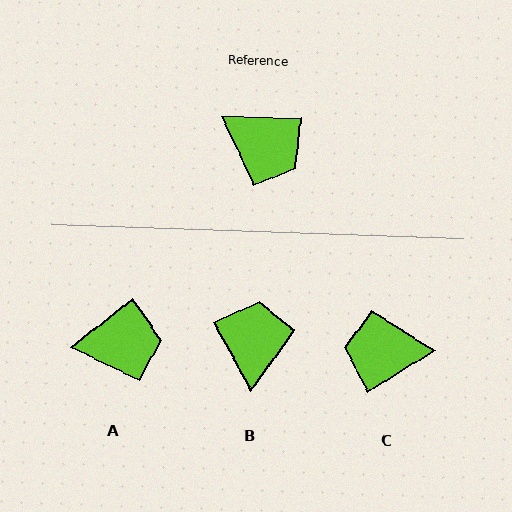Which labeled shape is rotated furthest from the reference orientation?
C, about 147 degrees away.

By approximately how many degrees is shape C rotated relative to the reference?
Approximately 147 degrees clockwise.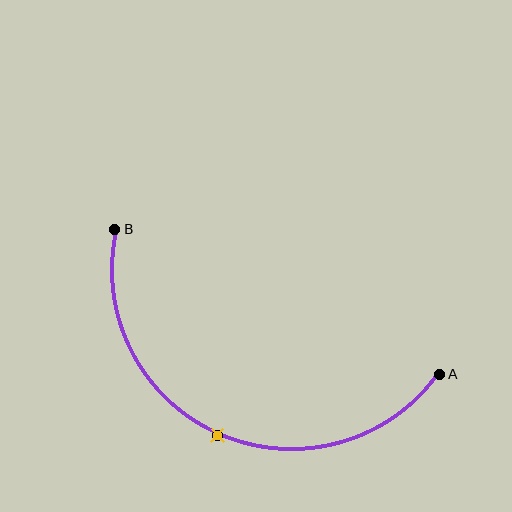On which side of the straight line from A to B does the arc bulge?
The arc bulges below the straight line connecting A and B.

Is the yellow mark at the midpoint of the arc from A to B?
Yes. The yellow mark lies on the arc at equal arc-length from both A and B — it is the arc midpoint.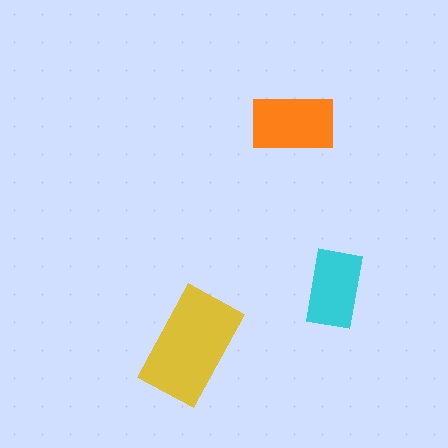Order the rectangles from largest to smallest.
the yellow one, the orange one, the cyan one.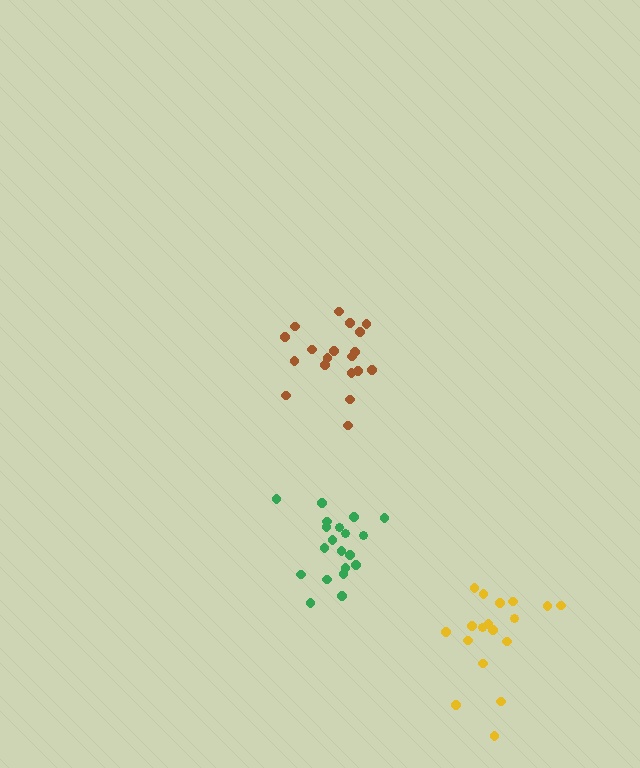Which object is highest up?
The brown cluster is topmost.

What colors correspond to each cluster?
The clusters are colored: yellow, green, brown.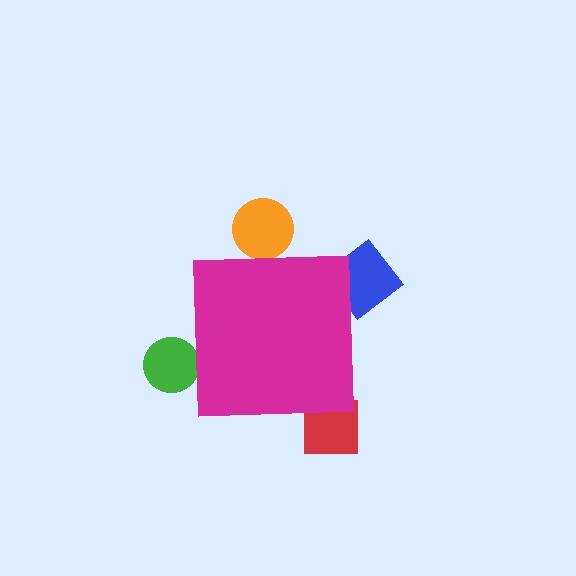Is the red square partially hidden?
Yes, the red square is partially hidden behind the magenta square.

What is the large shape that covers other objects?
A magenta square.